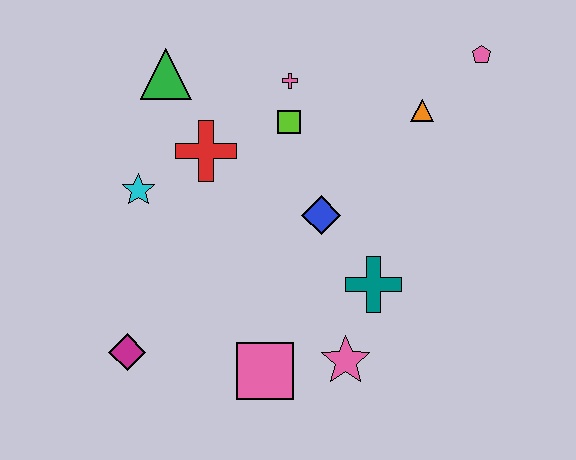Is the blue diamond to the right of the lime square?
Yes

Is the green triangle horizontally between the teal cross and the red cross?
No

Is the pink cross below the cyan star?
No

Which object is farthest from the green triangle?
The pink star is farthest from the green triangle.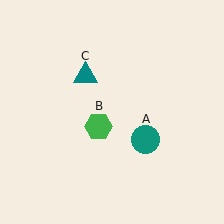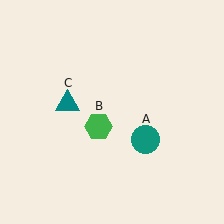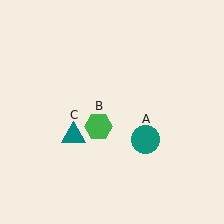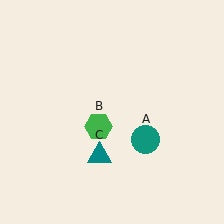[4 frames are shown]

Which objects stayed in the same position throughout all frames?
Teal circle (object A) and green hexagon (object B) remained stationary.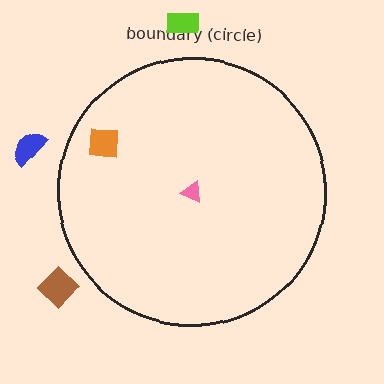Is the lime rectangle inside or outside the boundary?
Outside.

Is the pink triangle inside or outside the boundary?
Inside.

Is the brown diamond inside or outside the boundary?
Outside.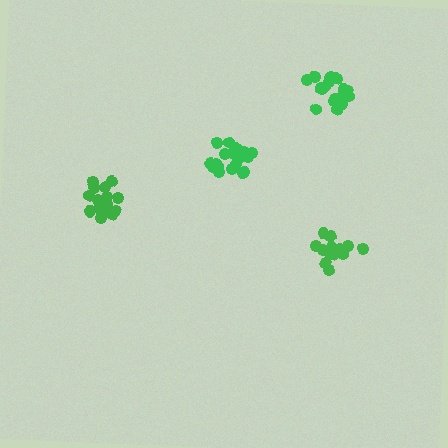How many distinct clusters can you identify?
There are 4 distinct clusters.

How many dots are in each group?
Group 1: 20 dots, Group 2: 15 dots, Group 3: 20 dots, Group 4: 20 dots (75 total).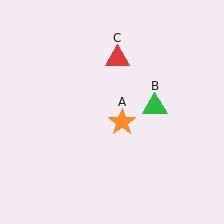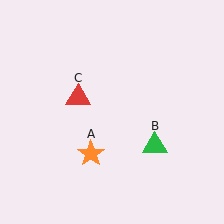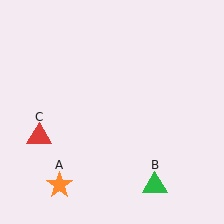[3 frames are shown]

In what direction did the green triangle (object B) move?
The green triangle (object B) moved down.